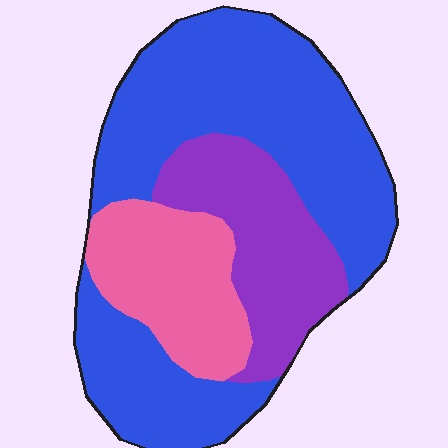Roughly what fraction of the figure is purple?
Purple takes up about one quarter (1/4) of the figure.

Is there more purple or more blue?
Blue.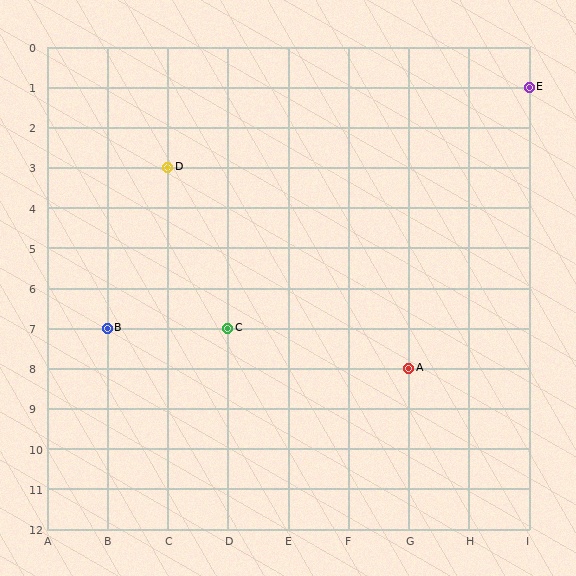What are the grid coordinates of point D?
Point D is at grid coordinates (C, 3).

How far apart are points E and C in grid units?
Points E and C are 5 columns and 6 rows apart (about 7.8 grid units diagonally).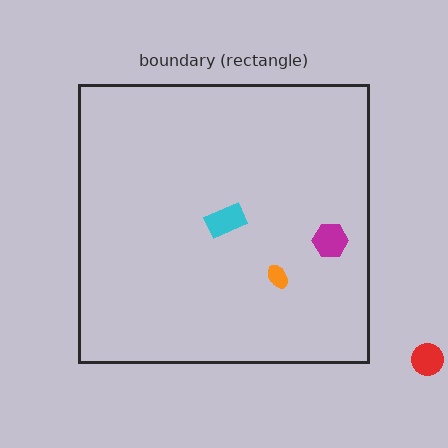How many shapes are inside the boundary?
3 inside, 1 outside.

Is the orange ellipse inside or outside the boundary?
Inside.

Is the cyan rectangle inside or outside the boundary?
Inside.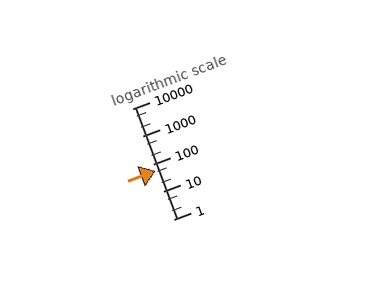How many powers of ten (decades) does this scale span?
The scale spans 4 decades, from 1 to 10000.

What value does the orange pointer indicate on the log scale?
The pointer indicates approximately 57.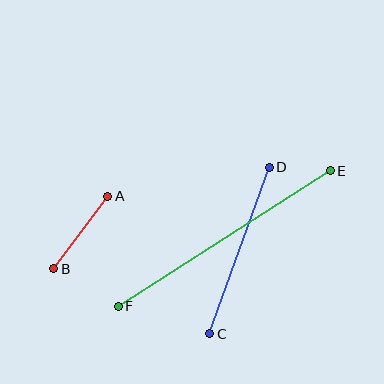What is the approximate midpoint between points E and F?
The midpoint is at approximately (224, 238) pixels.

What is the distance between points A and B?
The distance is approximately 91 pixels.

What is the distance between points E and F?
The distance is approximately 251 pixels.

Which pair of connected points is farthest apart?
Points E and F are farthest apart.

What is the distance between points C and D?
The distance is approximately 177 pixels.